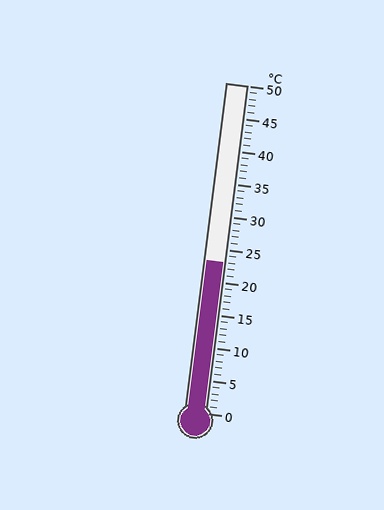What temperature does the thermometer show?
The thermometer shows approximately 23°C.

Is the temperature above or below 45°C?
The temperature is below 45°C.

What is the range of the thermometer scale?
The thermometer scale ranges from 0°C to 50°C.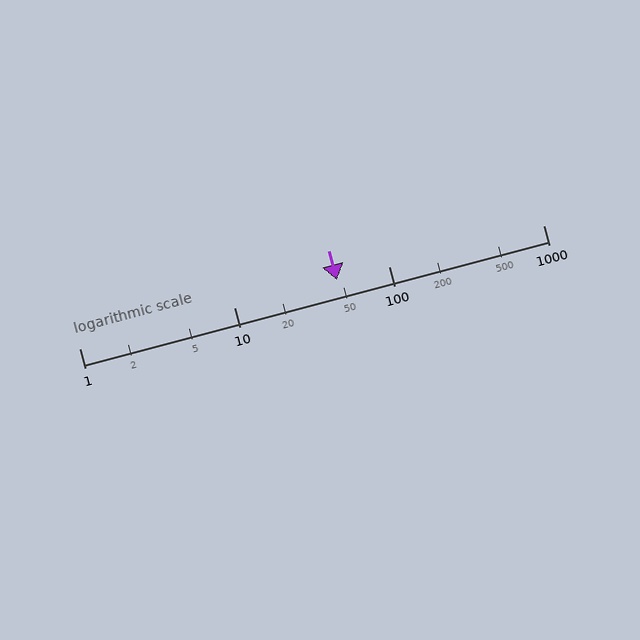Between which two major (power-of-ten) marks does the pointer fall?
The pointer is between 10 and 100.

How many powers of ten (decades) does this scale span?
The scale spans 3 decades, from 1 to 1000.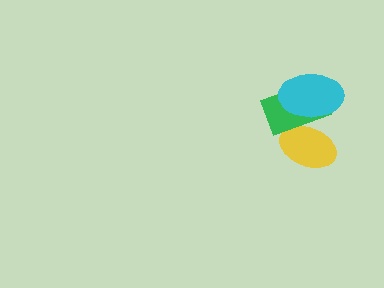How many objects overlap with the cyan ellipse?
2 objects overlap with the cyan ellipse.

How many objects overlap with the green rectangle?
2 objects overlap with the green rectangle.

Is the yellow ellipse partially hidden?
Yes, it is partially covered by another shape.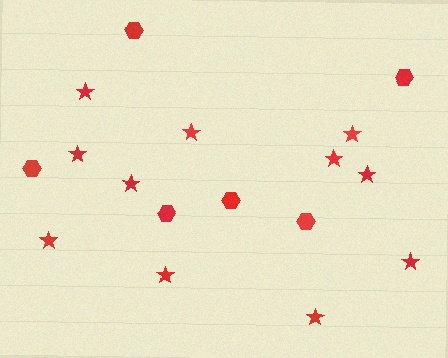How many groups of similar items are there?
There are 2 groups: one group of hexagons (6) and one group of stars (11).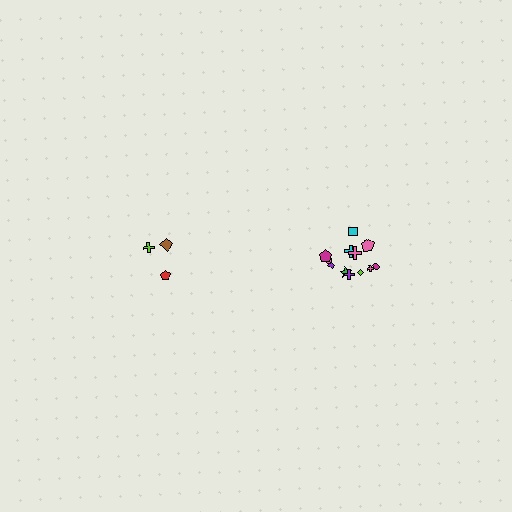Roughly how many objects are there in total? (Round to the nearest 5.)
Roughly 15 objects in total.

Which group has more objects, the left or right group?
The right group.